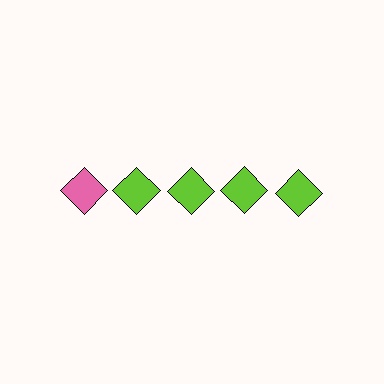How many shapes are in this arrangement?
There are 5 shapes arranged in a grid pattern.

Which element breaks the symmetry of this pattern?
The pink diamond in the top row, leftmost column breaks the symmetry. All other shapes are lime diamonds.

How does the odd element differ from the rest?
It has a different color: pink instead of lime.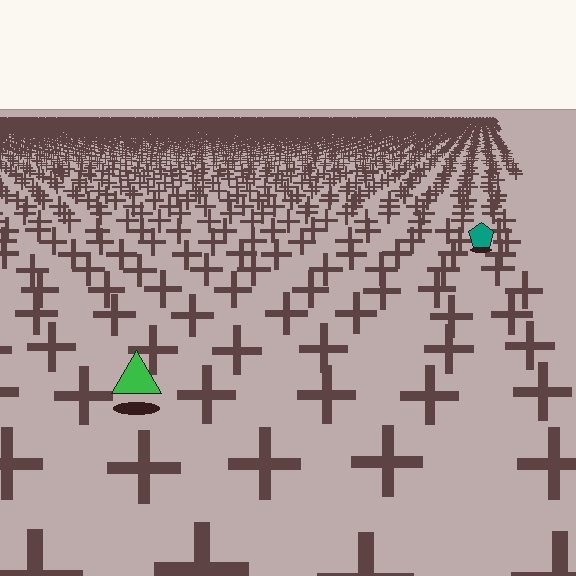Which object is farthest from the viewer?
The teal pentagon is farthest from the viewer. It appears smaller and the ground texture around it is denser.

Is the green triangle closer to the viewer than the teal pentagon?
Yes. The green triangle is closer — you can tell from the texture gradient: the ground texture is coarser near it.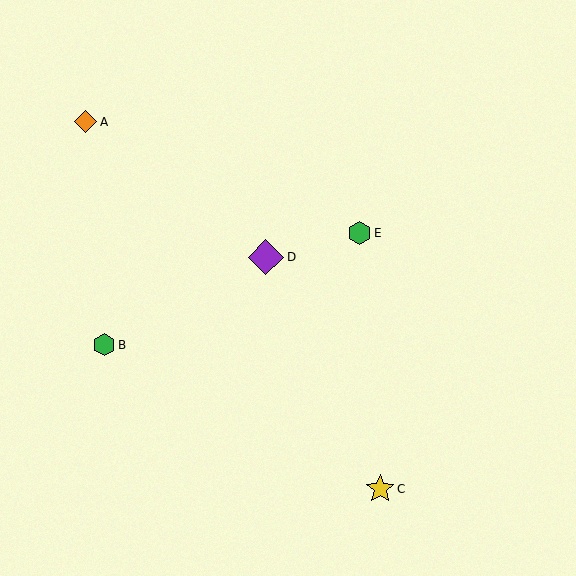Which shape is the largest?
The purple diamond (labeled D) is the largest.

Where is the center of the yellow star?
The center of the yellow star is at (380, 489).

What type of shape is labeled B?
Shape B is a green hexagon.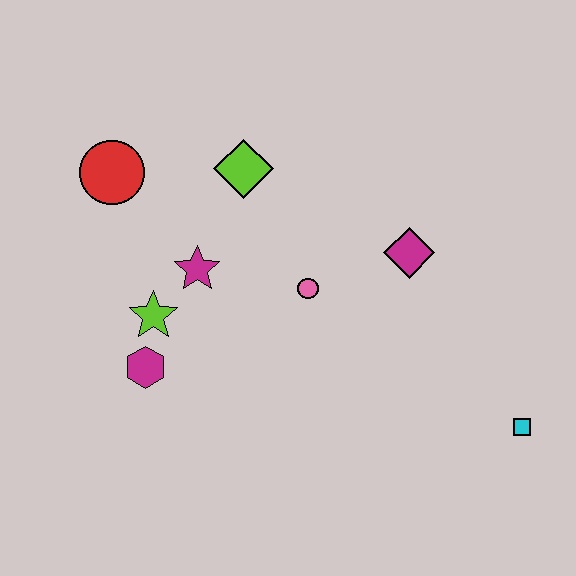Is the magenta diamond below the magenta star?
No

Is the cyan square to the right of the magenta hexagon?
Yes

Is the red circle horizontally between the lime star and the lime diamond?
No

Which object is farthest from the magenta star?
The cyan square is farthest from the magenta star.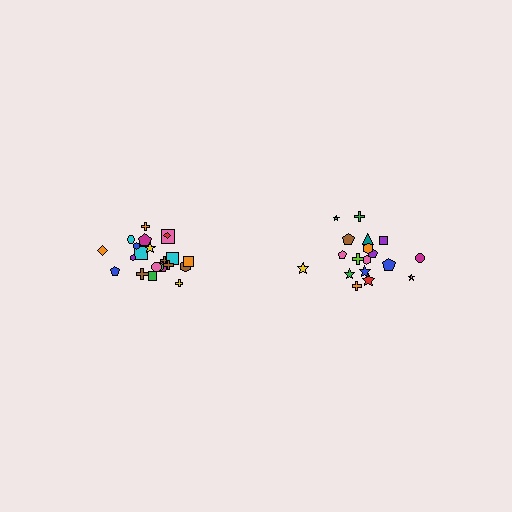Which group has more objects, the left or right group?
The left group.